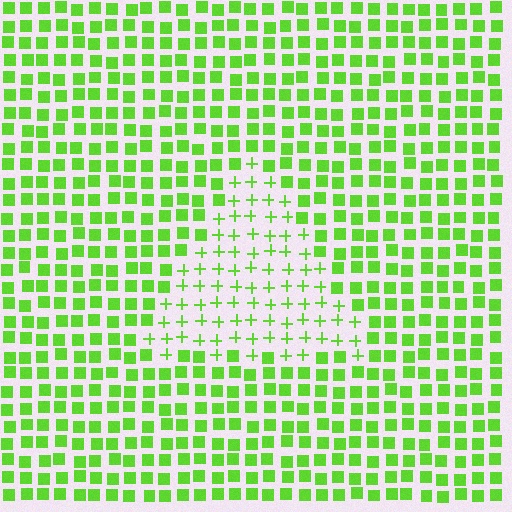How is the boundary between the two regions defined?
The boundary is defined by a change in element shape: plus signs inside vs. squares outside. All elements share the same color and spacing.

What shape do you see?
I see a triangle.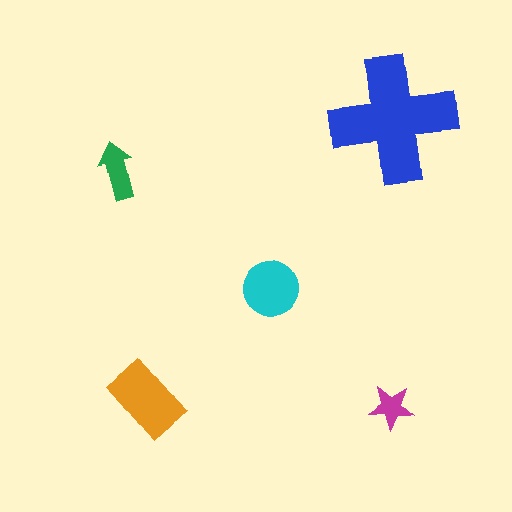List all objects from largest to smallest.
The blue cross, the orange rectangle, the cyan circle, the green arrow, the magenta star.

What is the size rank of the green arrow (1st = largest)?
4th.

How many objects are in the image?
There are 5 objects in the image.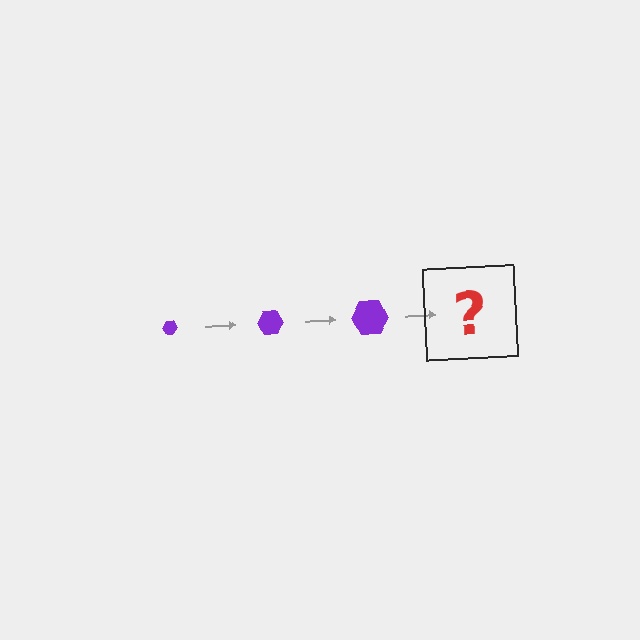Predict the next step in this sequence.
The next step is a purple hexagon, larger than the previous one.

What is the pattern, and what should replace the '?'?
The pattern is that the hexagon gets progressively larger each step. The '?' should be a purple hexagon, larger than the previous one.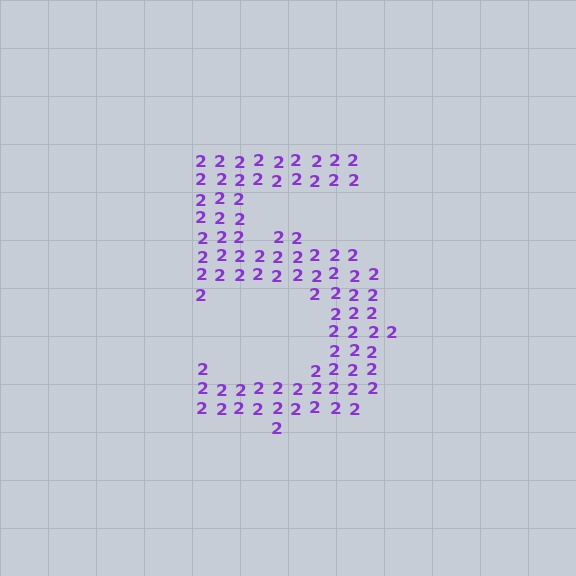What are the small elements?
The small elements are digit 2's.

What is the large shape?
The large shape is the digit 5.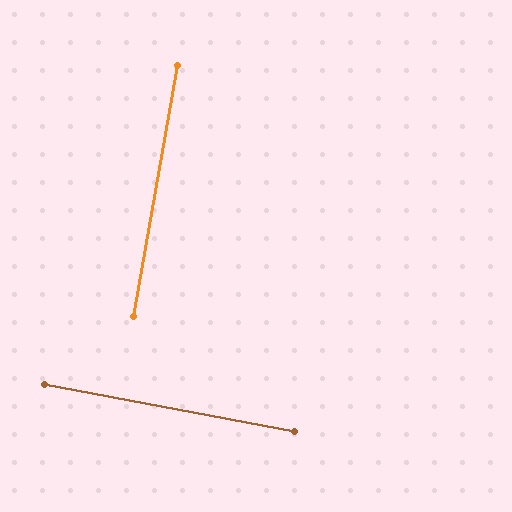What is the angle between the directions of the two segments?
Approximately 89 degrees.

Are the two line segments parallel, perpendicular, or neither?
Perpendicular — they meet at approximately 89°.